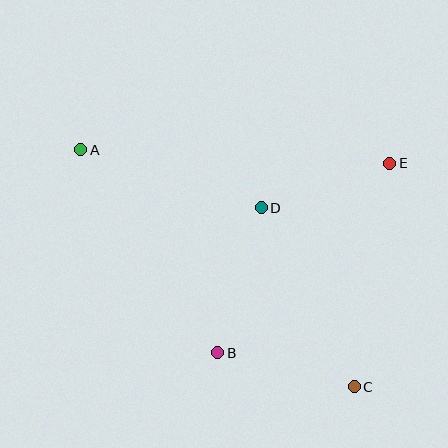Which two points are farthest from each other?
Points A and C are farthest from each other.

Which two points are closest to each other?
Points D and E are closest to each other.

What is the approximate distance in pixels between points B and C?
The distance between B and C is approximately 141 pixels.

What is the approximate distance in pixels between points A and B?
The distance between A and B is approximately 245 pixels.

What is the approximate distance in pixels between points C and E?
The distance between C and E is approximately 227 pixels.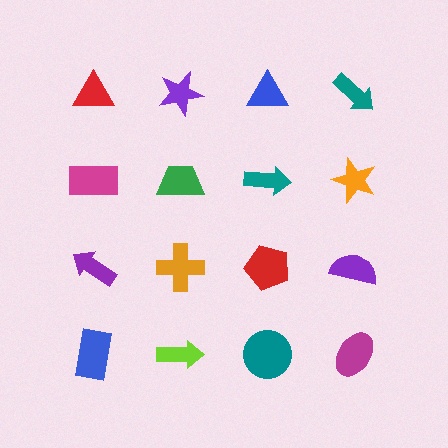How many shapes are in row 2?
4 shapes.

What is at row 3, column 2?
An orange cross.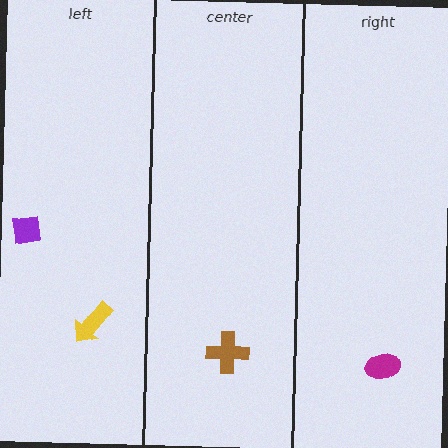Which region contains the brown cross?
The center region.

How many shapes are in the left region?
2.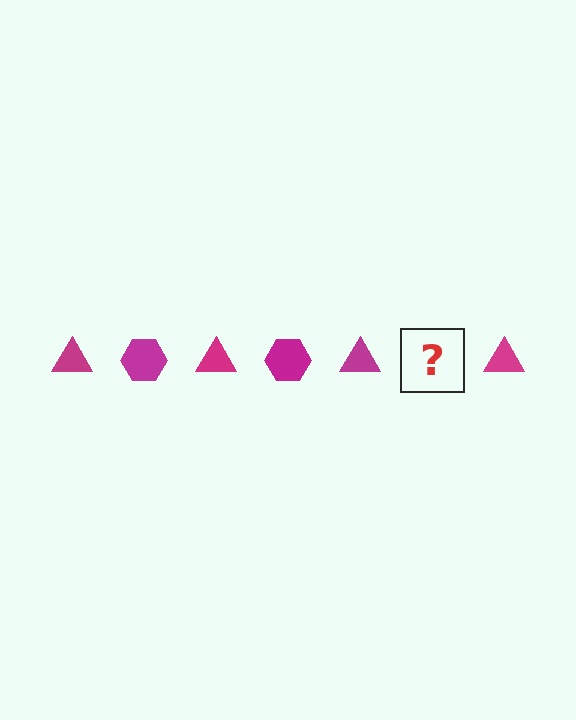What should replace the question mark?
The question mark should be replaced with a magenta hexagon.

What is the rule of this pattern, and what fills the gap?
The rule is that the pattern cycles through triangle, hexagon shapes in magenta. The gap should be filled with a magenta hexagon.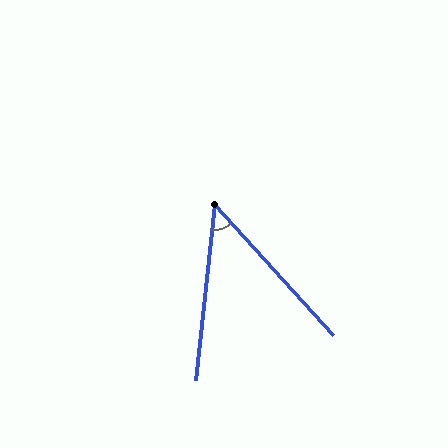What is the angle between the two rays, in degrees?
Approximately 49 degrees.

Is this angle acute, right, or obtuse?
It is acute.